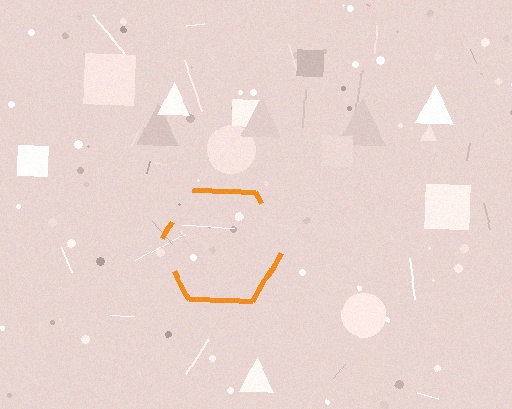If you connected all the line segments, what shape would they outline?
They would outline a hexagon.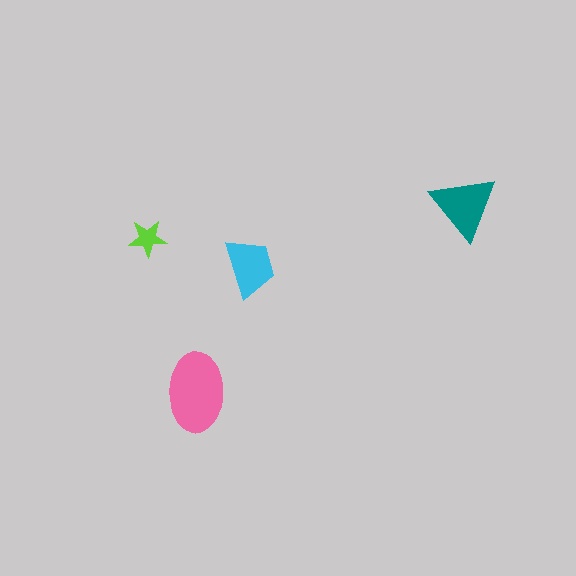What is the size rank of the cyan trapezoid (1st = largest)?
3rd.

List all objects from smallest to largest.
The lime star, the cyan trapezoid, the teal triangle, the pink ellipse.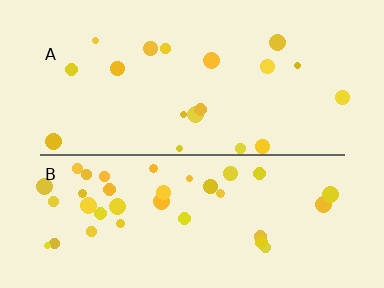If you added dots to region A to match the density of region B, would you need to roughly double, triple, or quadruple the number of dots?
Approximately double.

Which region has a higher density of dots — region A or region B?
B (the bottom).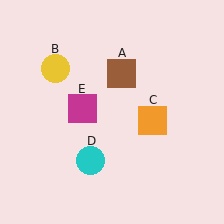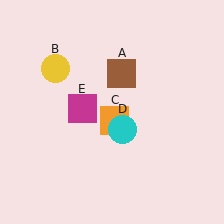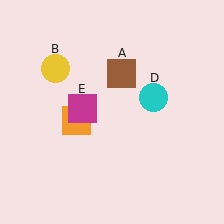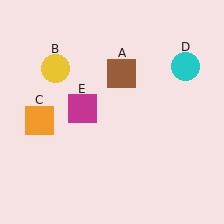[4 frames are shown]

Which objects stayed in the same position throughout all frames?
Brown square (object A) and yellow circle (object B) and magenta square (object E) remained stationary.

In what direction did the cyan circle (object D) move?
The cyan circle (object D) moved up and to the right.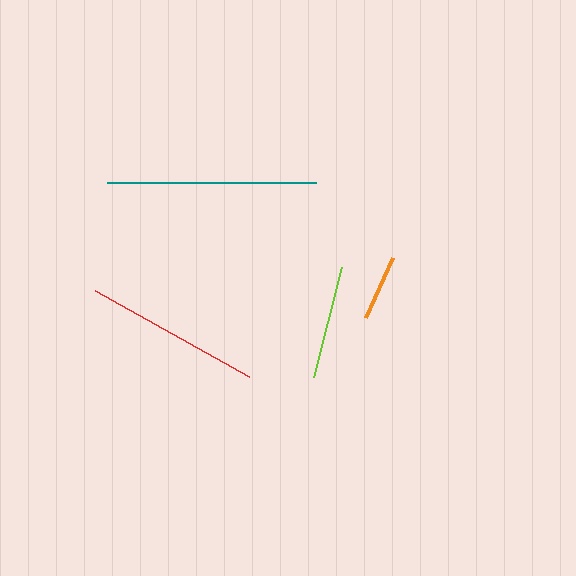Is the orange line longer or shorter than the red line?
The red line is longer than the orange line.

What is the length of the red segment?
The red segment is approximately 176 pixels long.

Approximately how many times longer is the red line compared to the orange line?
The red line is approximately 2.7 times the length of the orange line.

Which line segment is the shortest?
The orange line is the shortest at approximately 65 pixels.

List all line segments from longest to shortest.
From longest to shortest: teal, red, lime, orange.